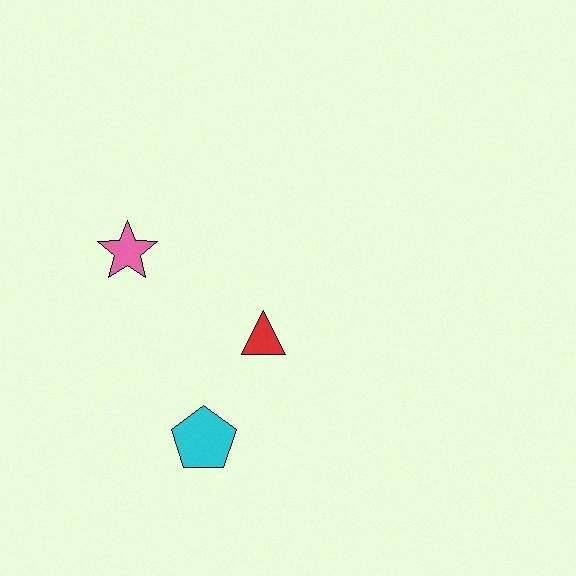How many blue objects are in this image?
There are no blue objects.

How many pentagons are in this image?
There is 1 pentagon.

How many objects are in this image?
There are 3 objects.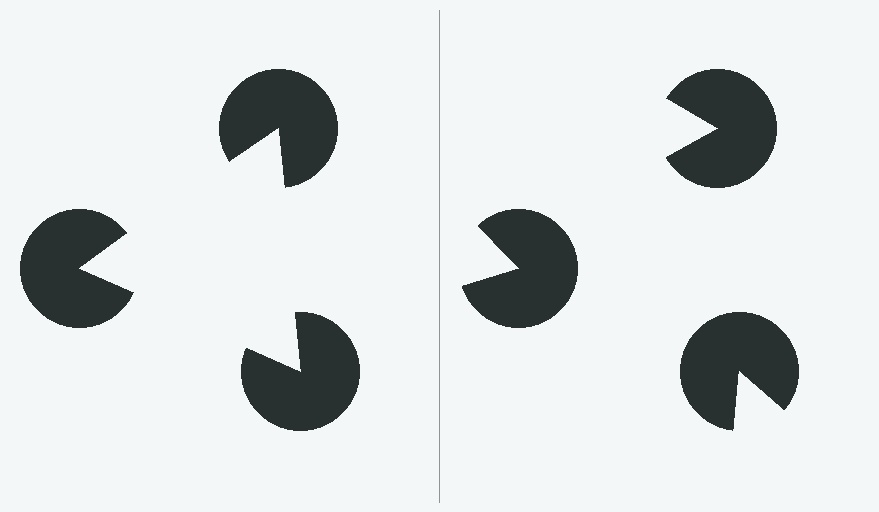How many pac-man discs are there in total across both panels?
6 — 3 on each side.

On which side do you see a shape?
An illusory triangle appears on the left side. On the right side the wedge cuts are rotated, so no coherent shape forms.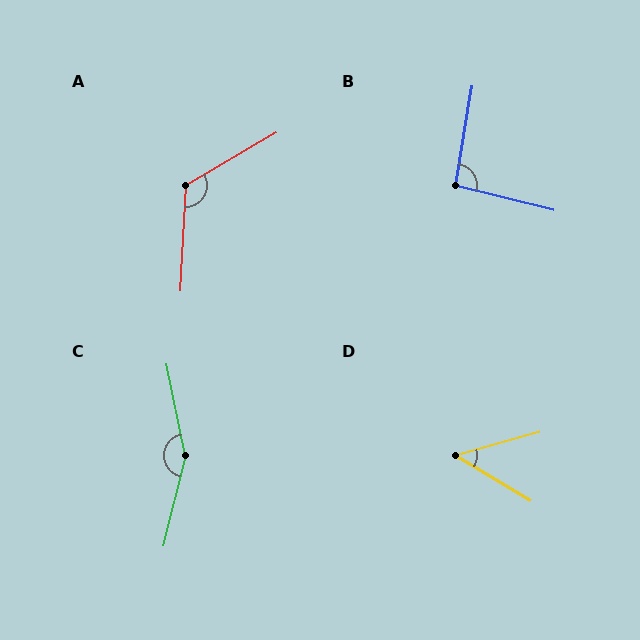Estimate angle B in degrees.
Approximately 94 degrees.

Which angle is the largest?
C, at approximately 154 degrees.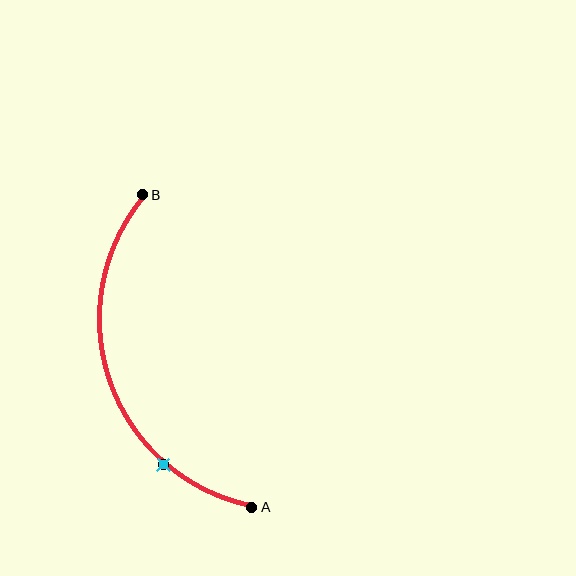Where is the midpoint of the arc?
The arc midpoint is the point on the curve farthest from the straight line joining A and B. It sits to the left of that line.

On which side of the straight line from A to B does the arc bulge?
The arc bulges to the left of the straight line connecting A and B.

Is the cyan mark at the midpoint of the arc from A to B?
No. The cyan mark lies on the arc but is closer to endpoint A. The arc midpoint would be at the point on the curve equidistant along the arc from both A and B.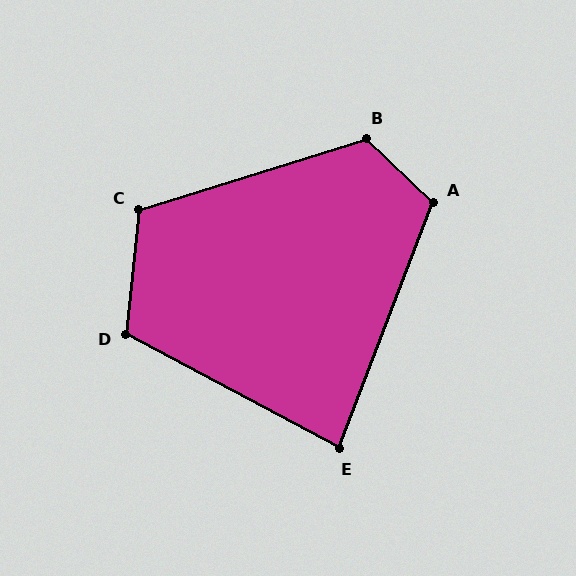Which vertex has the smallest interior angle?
E, at approximately 83 degrees.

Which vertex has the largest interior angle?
B, at approximately 119 degrees.